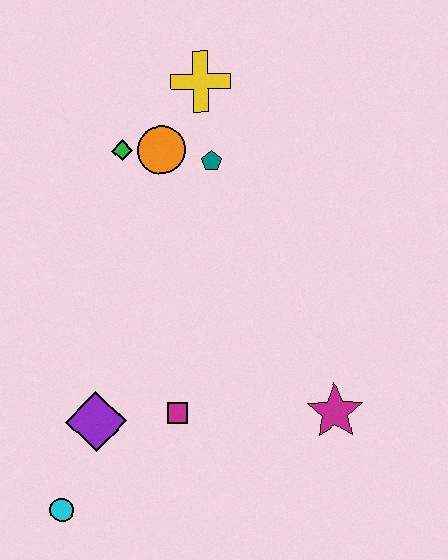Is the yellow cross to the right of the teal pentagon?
No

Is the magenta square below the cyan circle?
No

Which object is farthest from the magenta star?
The yellow cross is farthest from the magenta star.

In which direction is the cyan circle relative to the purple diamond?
The cyan circle is below the purple diamond.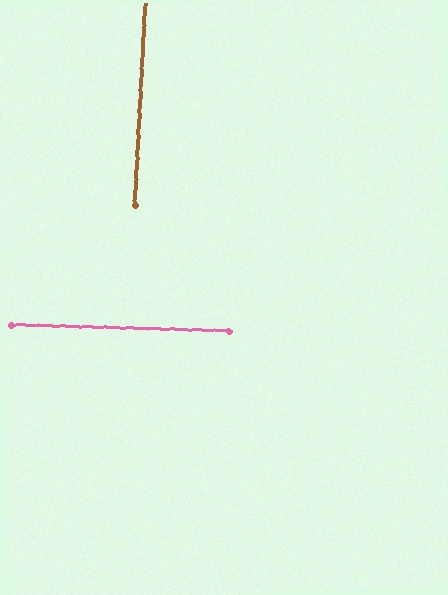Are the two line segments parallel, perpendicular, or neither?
Perpendicular — they meet at approximately 89°.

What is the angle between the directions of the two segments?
Approximately 89 degrees.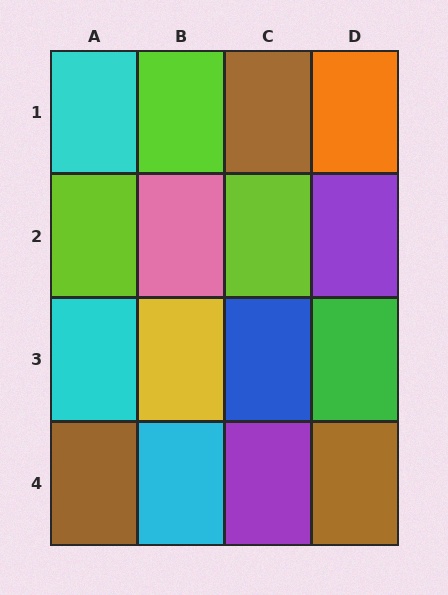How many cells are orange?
1 cell is orange.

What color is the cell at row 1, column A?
Cyan.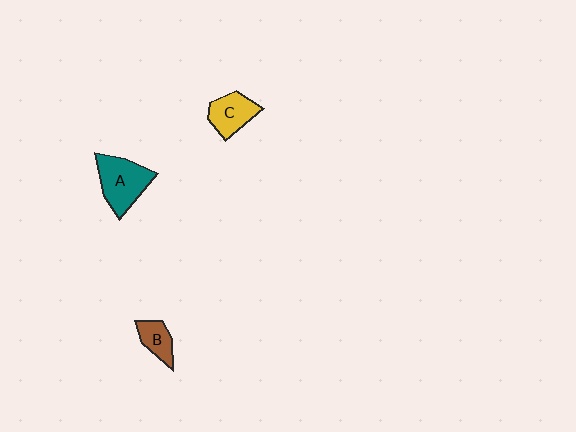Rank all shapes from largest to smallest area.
From largest to smallest: A (teal), C (yellow), B (brown).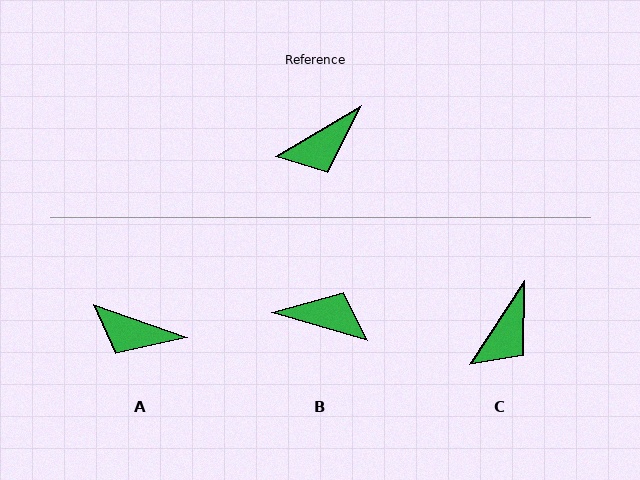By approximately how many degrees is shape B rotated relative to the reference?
Approximately 133 degrees counter-clockwise.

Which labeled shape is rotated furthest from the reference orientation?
B, about 133 degrees away.